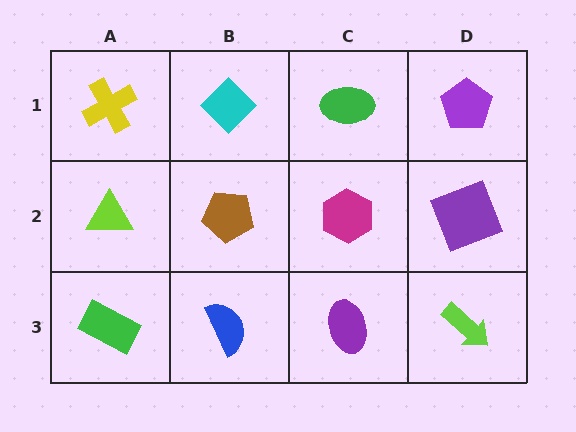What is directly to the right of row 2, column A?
A brown pentagon.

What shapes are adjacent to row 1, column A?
A lime triangle (row 2, column A), a cyan diamond (row 1, column B).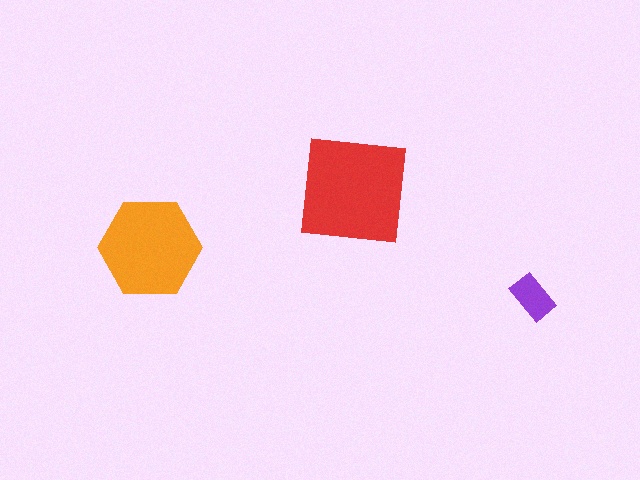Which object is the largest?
The red square.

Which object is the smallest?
The purple rectangle.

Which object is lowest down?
The purple rectangle is bottommost.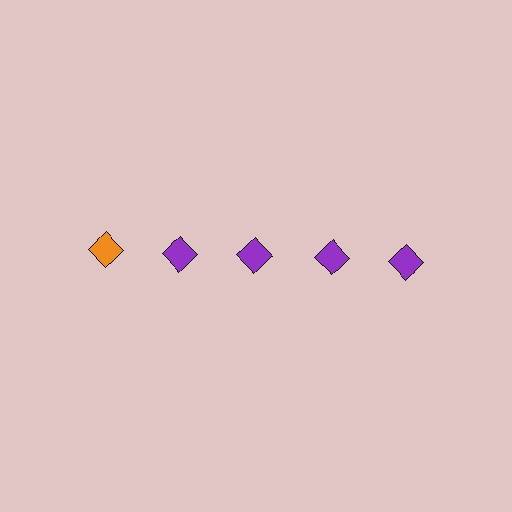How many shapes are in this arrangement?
There are 5 shapes arranged in a grid pattern.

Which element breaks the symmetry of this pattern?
The orange diamond in the top row, leftmost column breaks the symmetry. All other shapes are purple diamonds.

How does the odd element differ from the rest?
It has a different color: orange instead of purple.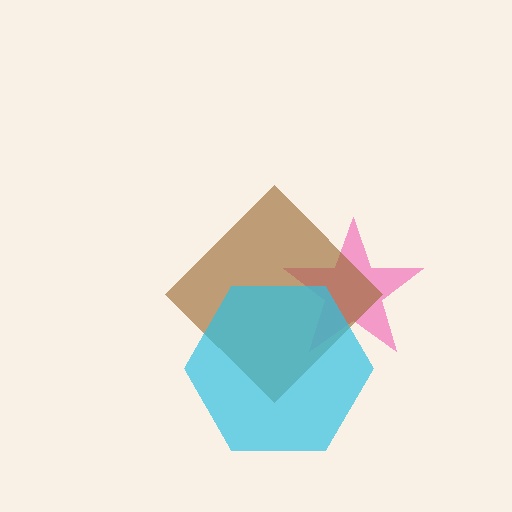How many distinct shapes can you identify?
There are 3 distinct shapes: a pink star, a brown diamond, a cyan hexagon.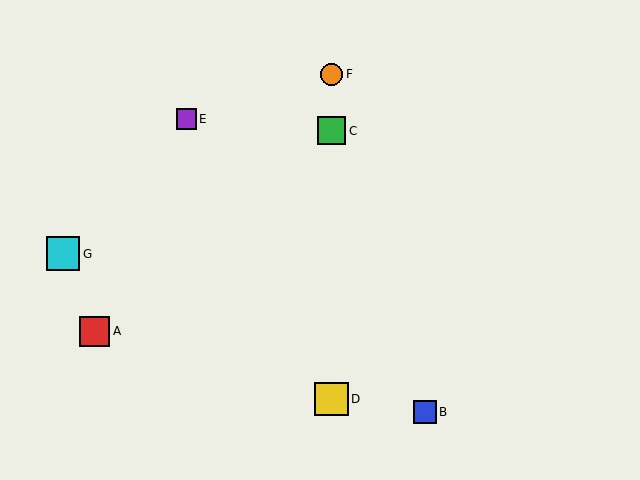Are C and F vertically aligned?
Yes, both are at x≈332.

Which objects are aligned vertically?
Objects C, D, F are aligned vertically.